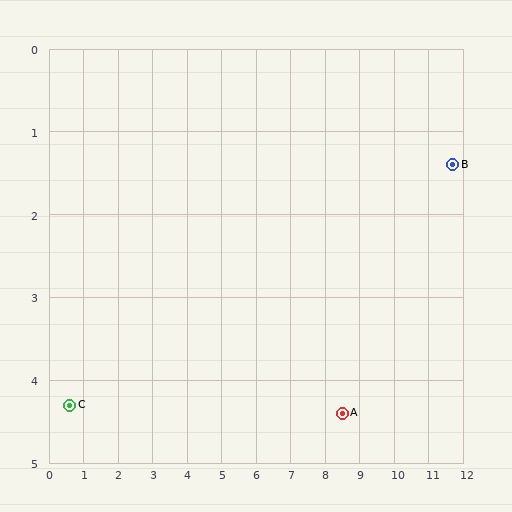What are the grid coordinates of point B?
Point B is at approximately (11.7, 1.4).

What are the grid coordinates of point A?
Point A is at approximately (8.5, 4.4).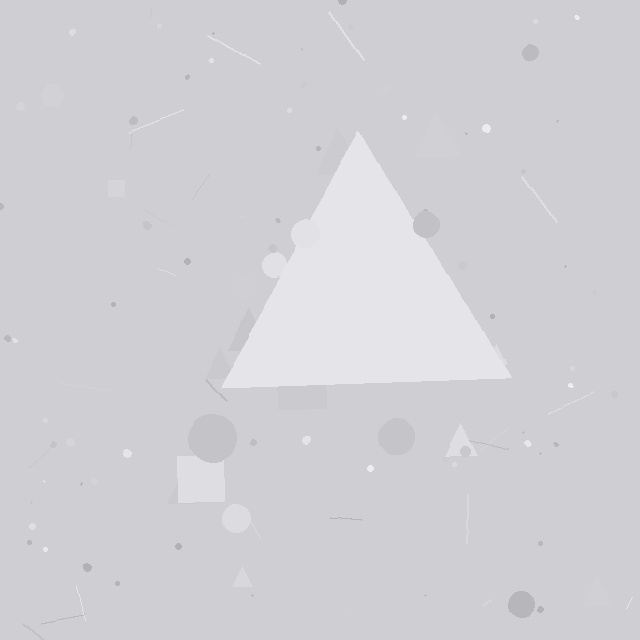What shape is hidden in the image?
A triangle is hidden in the image.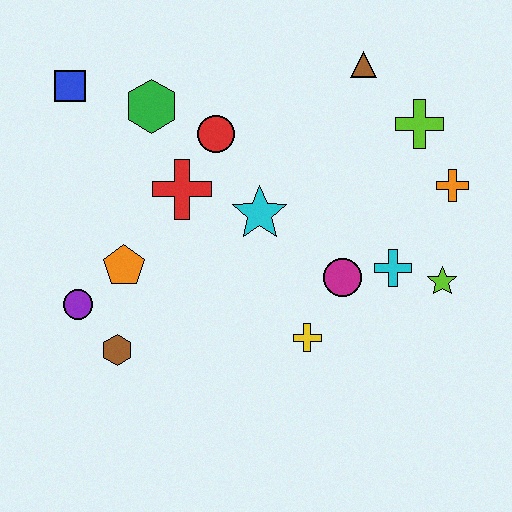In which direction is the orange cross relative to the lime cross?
The orange cross is below the lime cross.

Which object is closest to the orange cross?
The lime cross is closest to the orange cross.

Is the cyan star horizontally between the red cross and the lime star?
Yes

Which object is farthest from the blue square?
The lime star is farthest from the blue square.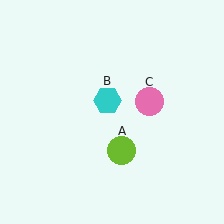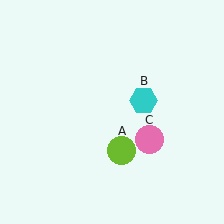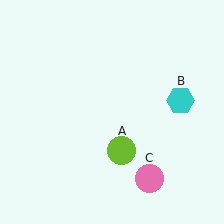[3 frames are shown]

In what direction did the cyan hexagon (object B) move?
The cyan hexagon (object B) moved right.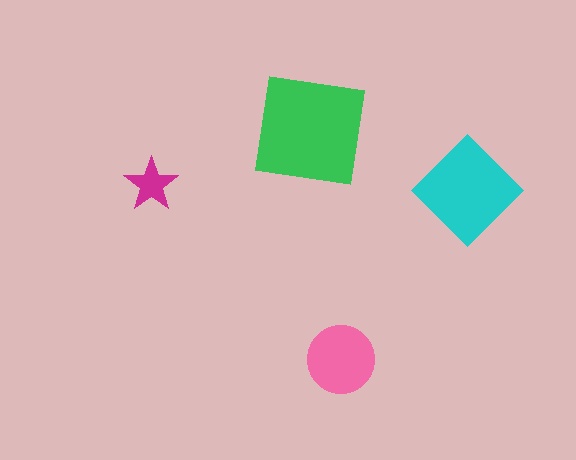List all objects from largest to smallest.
The green square, the cyan diamond, the pink circle, the magenta star.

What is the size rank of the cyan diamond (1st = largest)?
2nd.